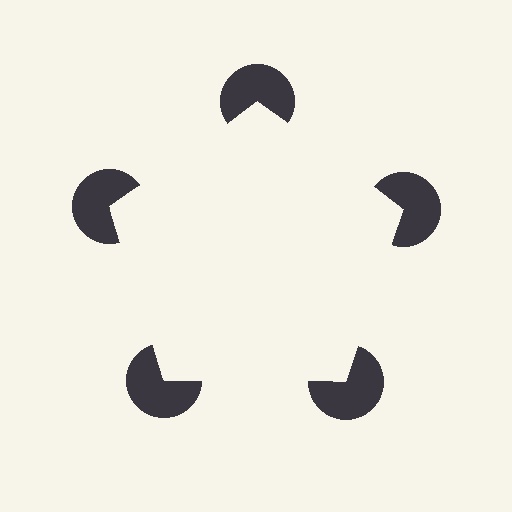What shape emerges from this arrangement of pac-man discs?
An illusory pentagon — its edges are inferred from the aligned wedge cuts in the pac-man discs, not physically drawn.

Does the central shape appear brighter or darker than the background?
It typically appears slightly brighter than the background, even though no actual brightness change is drawn.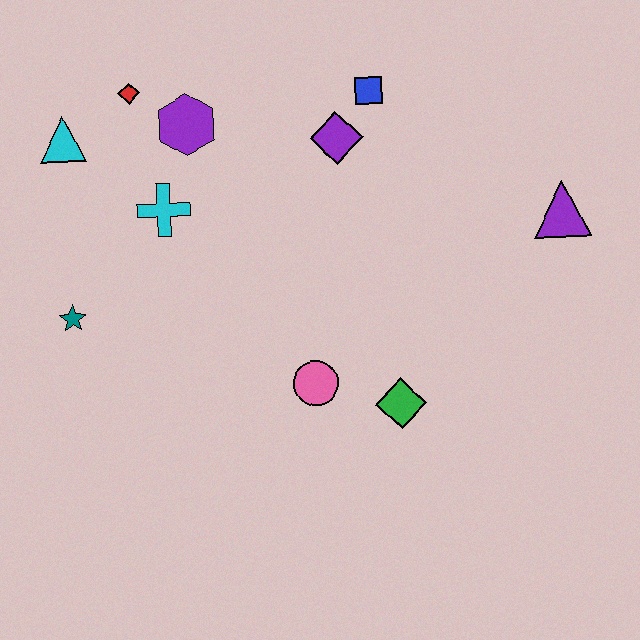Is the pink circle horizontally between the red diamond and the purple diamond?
Yes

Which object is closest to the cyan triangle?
The red diamond is closest to the cyan triangle.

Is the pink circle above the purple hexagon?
No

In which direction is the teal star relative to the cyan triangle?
The teal star is below the cyan triangle.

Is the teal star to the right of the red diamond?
No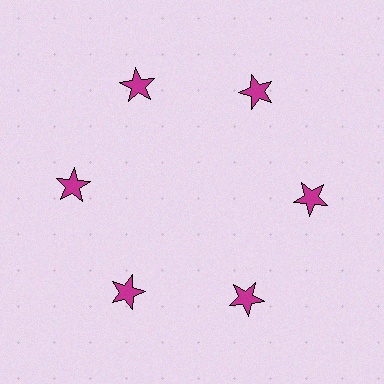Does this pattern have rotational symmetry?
Yes, this pattern has 6-fold rotational symmetry. It looks the same after rotating 60 degrees around the center.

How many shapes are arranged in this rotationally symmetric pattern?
There are 6 shapes, arranged in 6 groups of 1.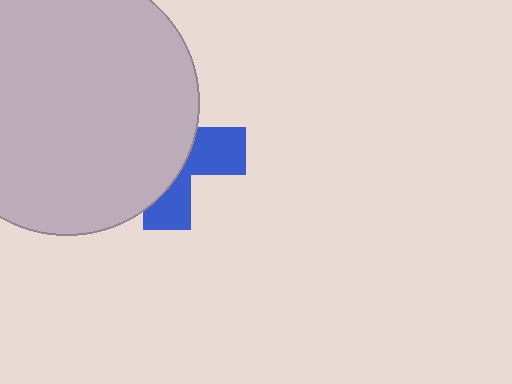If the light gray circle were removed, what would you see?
You would see the complete blue cross.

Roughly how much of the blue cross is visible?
A small part of it is visible (roughly 35%).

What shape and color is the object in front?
The object in front is a light gray circle.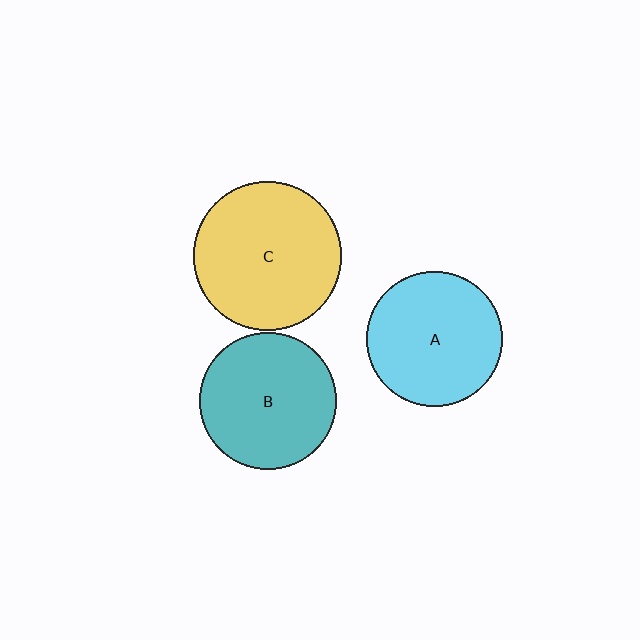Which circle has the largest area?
Circle C (yellow).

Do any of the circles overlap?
No, none of the circles overlap.